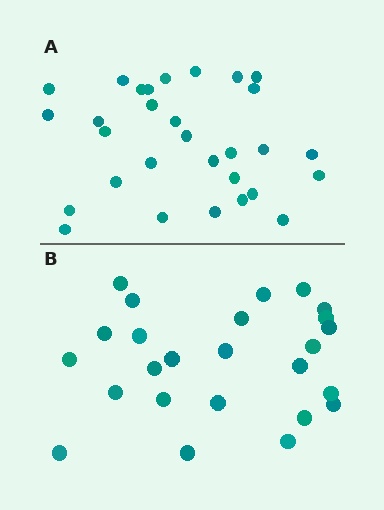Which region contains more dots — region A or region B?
Region A (the top region) has more dots.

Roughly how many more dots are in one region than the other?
Region A has about 5 more dots than region B.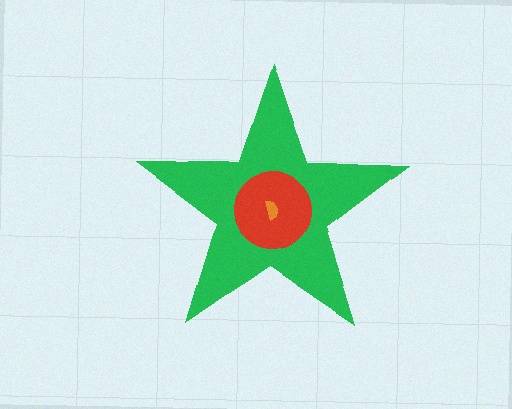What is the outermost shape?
The green star.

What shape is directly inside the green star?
The red circle.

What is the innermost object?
The orange semicircle.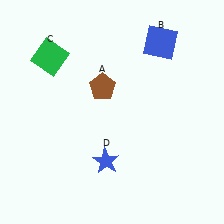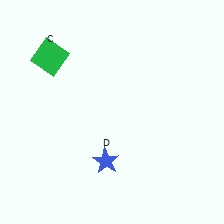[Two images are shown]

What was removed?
The brown pentagon (A), the blue square (B) were removed in Image 2.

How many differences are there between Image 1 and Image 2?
There are 2 differences between the two images.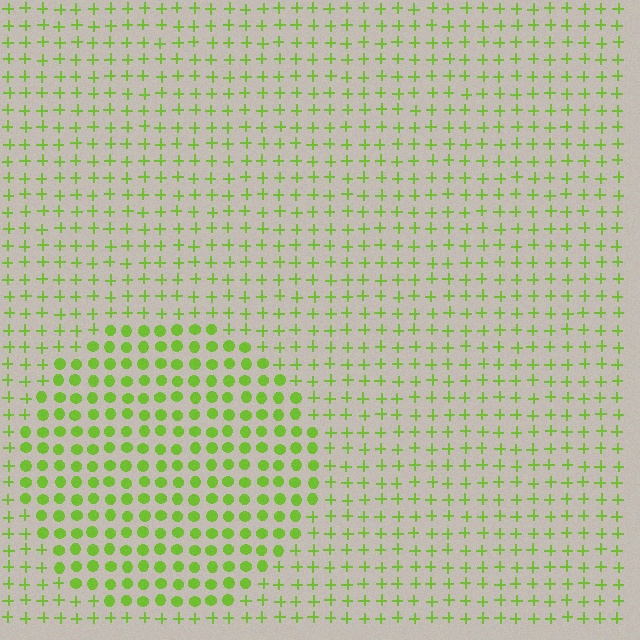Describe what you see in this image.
The image is filled with small lime elements arranged in a uniform grid. A circle-shaped region contains circles, while the surrounding area contains plus signs. The boundary is defined purely by the change in element shape.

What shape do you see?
I see a circle.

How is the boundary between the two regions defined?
The boundary is defined by a change in element shape: circles inside vs. plus signs outside. All elements share the same color and spacing.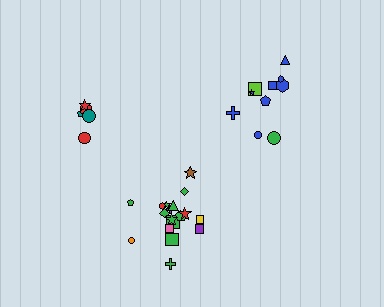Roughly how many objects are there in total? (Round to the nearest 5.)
Roughly 35 objects in total.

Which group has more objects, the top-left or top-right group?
The top-right group.